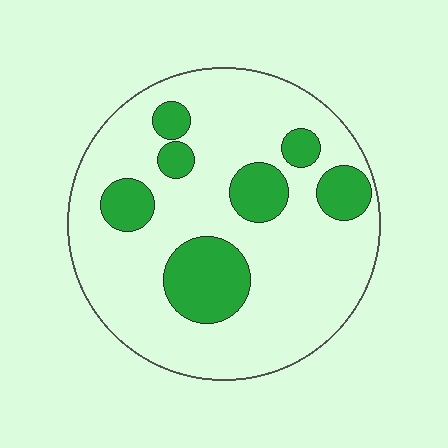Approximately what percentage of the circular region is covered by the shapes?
Approximately 20%.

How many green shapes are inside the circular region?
7.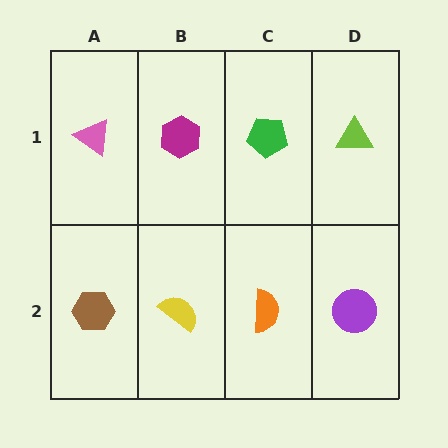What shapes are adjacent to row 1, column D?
A purple circle (row 2, column D), a green pentagon (row 1, column C).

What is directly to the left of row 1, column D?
A green pentagon.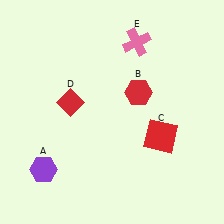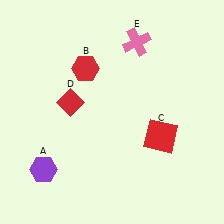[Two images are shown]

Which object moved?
The red hexagon (B) moved left.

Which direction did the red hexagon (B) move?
The red hexagon (B) moved left.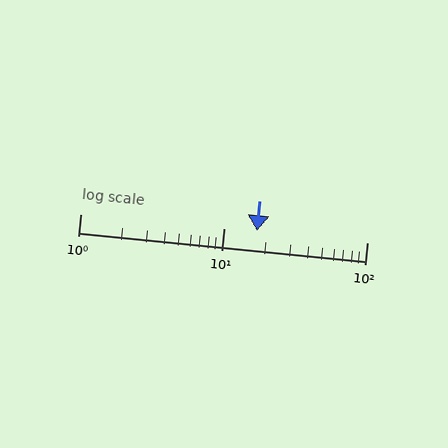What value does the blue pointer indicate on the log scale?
The pointer indicates approximately 17.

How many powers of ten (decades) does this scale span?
The scale spans 2 decades, from 1 to 100.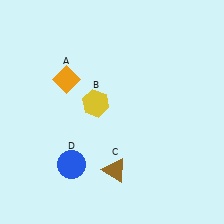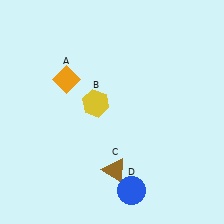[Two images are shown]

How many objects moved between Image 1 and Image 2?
1 object moved between the two images.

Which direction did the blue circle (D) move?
The blue circle (D) moved right.